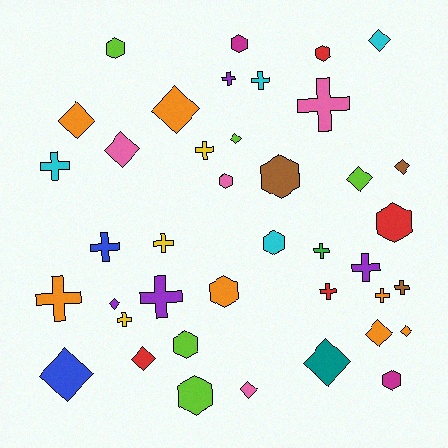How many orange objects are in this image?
There are 7 orange objects.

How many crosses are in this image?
There are 15 crosses.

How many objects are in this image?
There are 40 objects.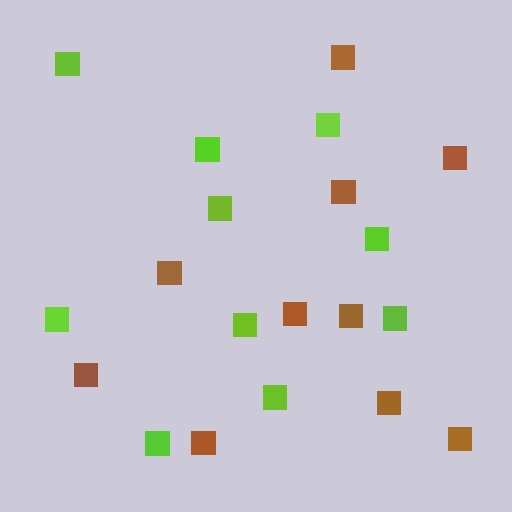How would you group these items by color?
There are 2 groups: one group of brown squares (10) and one group of lime squares (10).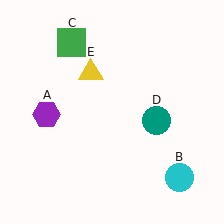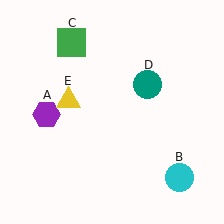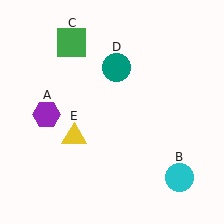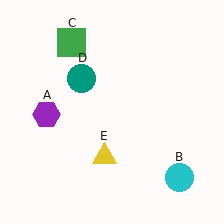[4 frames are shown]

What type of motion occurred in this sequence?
The teal circle (object D), yellow triangle (object E) rotated counterclockwise around the center of the scene.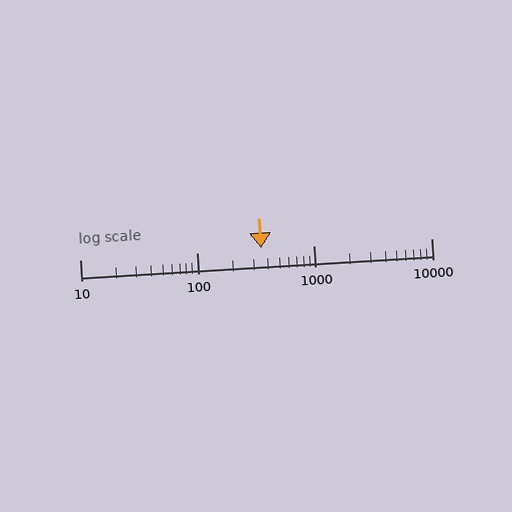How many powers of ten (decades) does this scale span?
The scale spans 3 decades, from 10 to 10000.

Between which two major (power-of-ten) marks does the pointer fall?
The pointer is between 100 and 1000.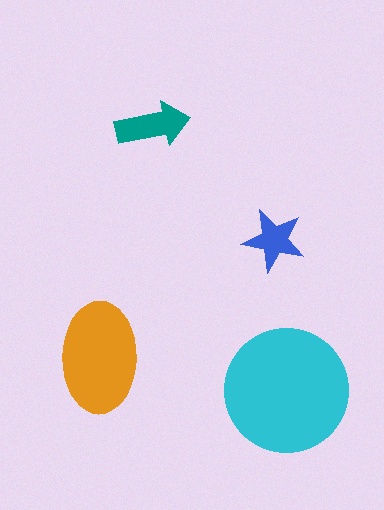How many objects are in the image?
There are 4 objects in the image.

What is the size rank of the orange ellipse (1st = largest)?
2nd.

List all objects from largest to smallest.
The cyan circle, the orange ellipse, the teal arrow, the blue star.